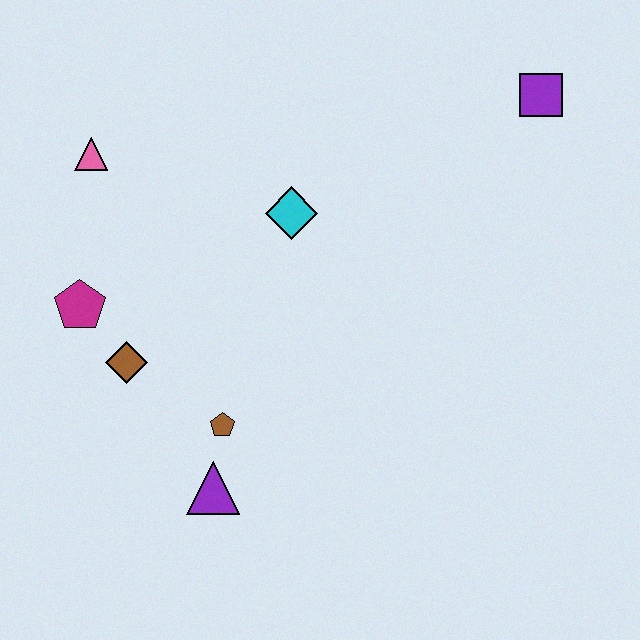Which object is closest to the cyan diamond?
The pink triangle is closest to the cyan diamond.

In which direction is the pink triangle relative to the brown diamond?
The pink triangle is above the brown diamond.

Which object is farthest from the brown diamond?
The purple square is farthest from the brown diamond.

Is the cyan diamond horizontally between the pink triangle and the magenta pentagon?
No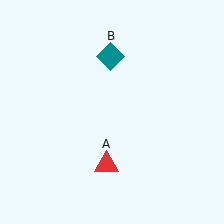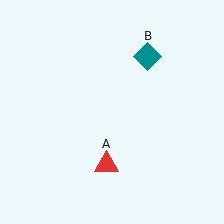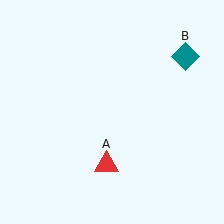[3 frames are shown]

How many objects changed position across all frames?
1 object changed position: teal diamond (object B).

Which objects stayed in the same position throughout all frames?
Red triangle (object A) remained stationary.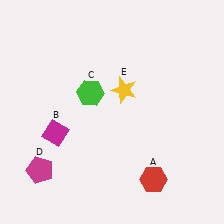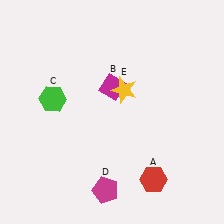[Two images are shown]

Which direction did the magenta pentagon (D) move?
The magenta pentagon (D) moved right.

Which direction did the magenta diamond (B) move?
The magenta diamond (B) moved right.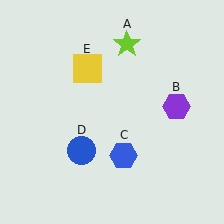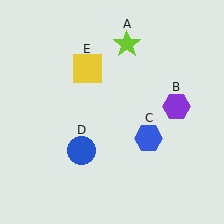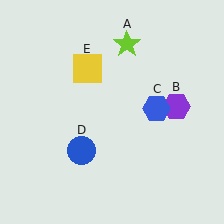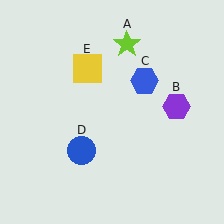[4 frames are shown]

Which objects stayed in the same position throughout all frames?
Lime star (object A) and purple hexagon (object B) and blue circle (object D) and yellow square (object E) remained stationary.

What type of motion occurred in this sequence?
The blue hexagon (object C) rotated counterclockwise around the center of the scene.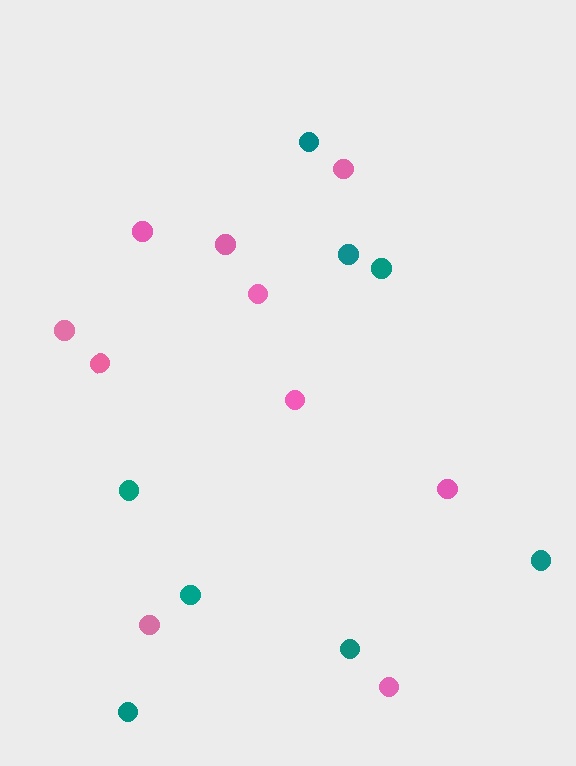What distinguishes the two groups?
There are 2 groups: one group of pink circles (10) and one group of teal circles (8).